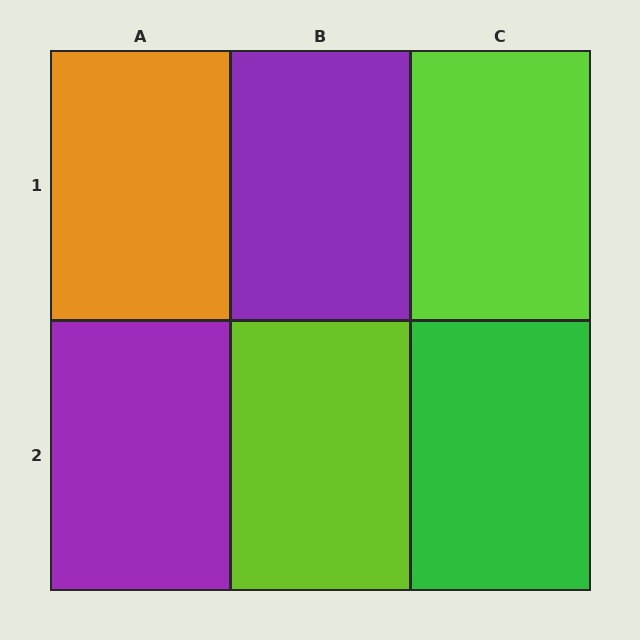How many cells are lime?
2 cells are lime.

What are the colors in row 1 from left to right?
Orange, purple, lime.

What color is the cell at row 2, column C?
Green.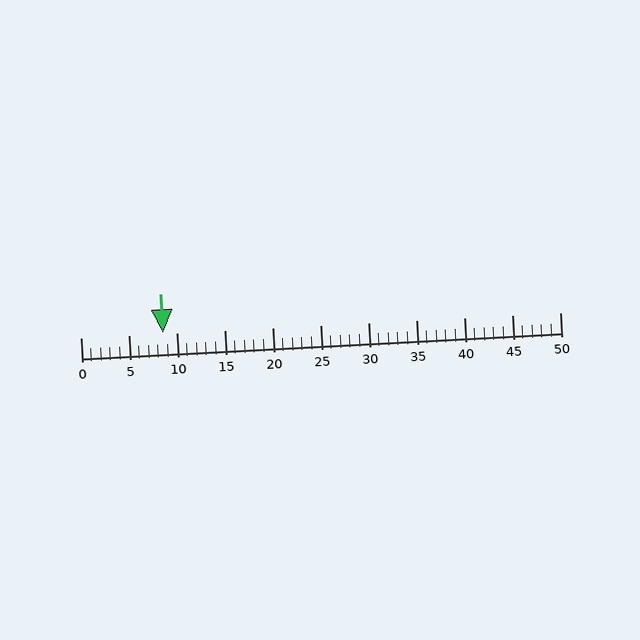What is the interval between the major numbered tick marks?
The major tick marks are spaced 5 units apart.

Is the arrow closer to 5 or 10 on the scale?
The arrow is closer to 10.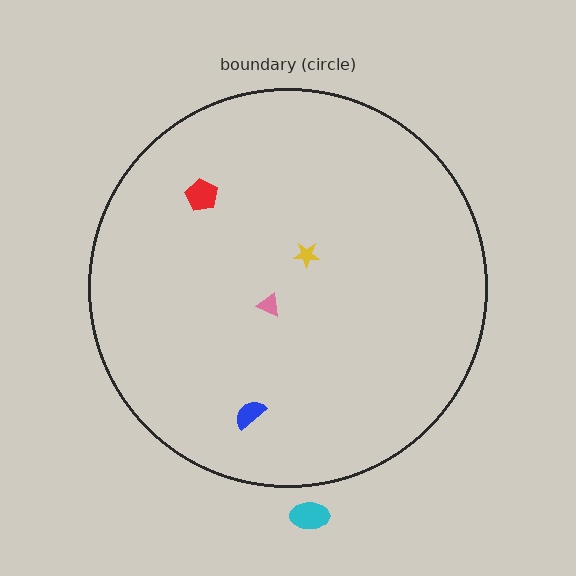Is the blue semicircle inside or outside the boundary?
Inside.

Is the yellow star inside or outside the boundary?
Inside.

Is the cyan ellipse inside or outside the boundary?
Outside.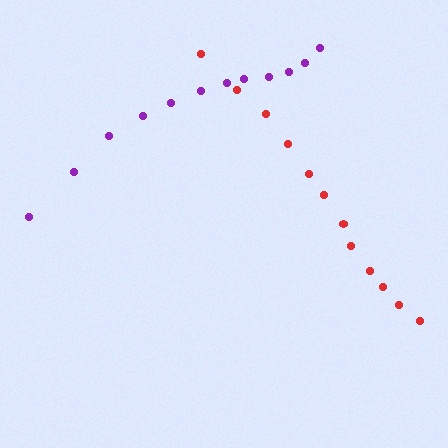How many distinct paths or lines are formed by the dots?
There are 2 distinct paths.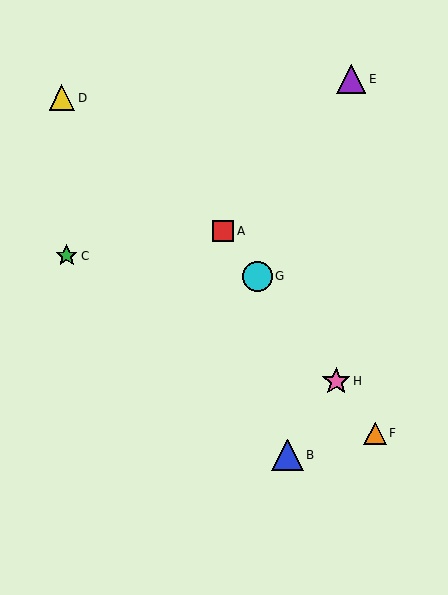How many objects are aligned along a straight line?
4 objects (A, F, G, H) are aligned along a straight line.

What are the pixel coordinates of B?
Object B is at (287, 455).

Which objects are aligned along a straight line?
Objects A, F, G, H are aligned along a straight line.